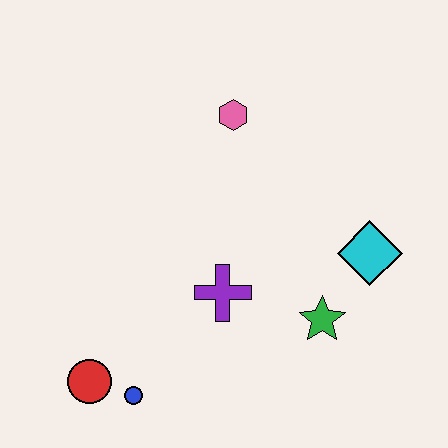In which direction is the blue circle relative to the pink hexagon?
The blue circle is below the pink hexagon.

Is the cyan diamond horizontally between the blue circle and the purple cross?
No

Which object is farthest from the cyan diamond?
The red circle is farthest from the cyan diamond.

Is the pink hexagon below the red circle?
No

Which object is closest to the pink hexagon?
The purple cross is closest to the pink hexagon.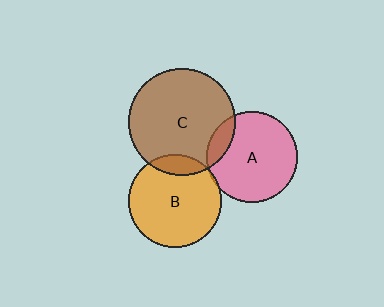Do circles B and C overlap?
Yes.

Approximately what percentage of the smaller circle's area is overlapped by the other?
Approximately 15%.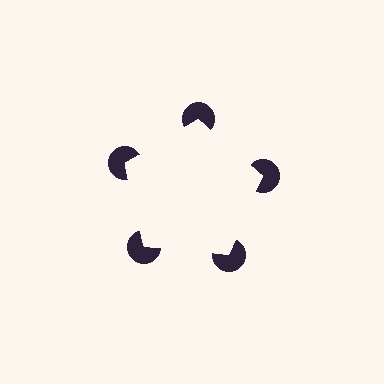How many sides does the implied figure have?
5 sides.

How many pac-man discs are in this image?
There are 5 — one at each vertex of the illusory pentagon.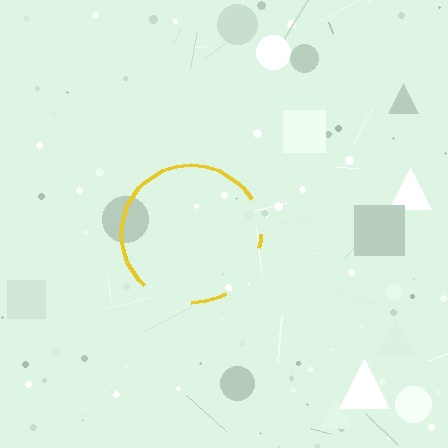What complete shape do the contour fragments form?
The contour fragments form a circle.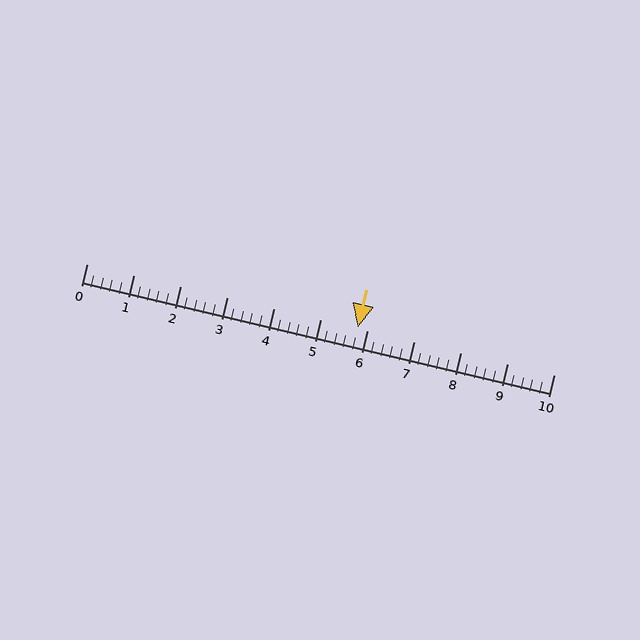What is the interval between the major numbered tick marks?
The major tick marks are spaced 1 units apart.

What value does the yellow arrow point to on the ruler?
The yellow arrow points to approximately 5.8.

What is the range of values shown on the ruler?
The ruler shows values from 0 to 10.